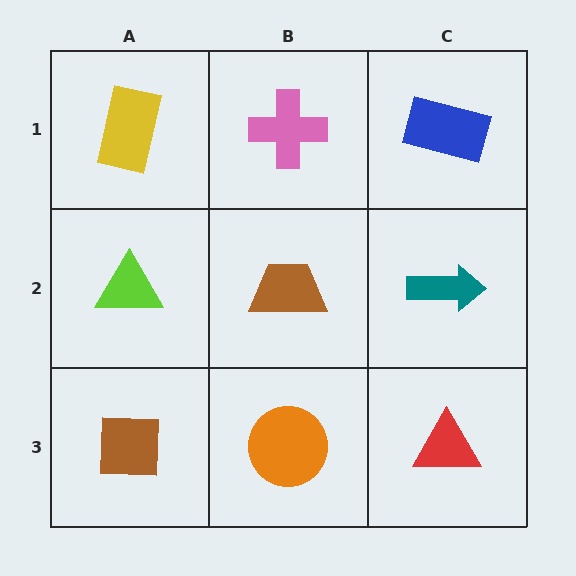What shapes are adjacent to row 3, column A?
A lime triangle (row 2, column A), an orange circle (row 3, column B).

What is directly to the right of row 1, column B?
A blue rectangle.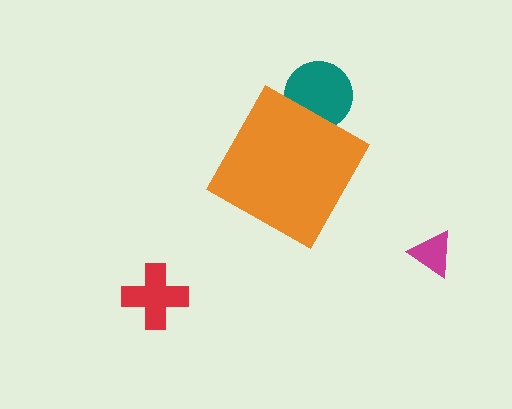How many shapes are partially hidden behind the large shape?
1 shape is partially hidden.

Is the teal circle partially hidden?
Yes, the teal circle is partially hidden behind the orange diamond.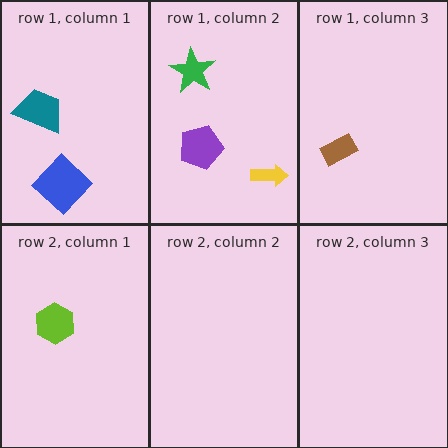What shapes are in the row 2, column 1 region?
The lime hexagon.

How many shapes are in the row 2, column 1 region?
1.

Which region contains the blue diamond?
The row 1, column 1 region.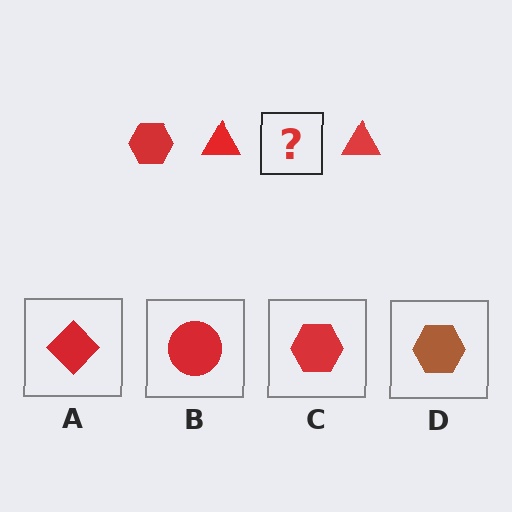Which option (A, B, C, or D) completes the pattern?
C.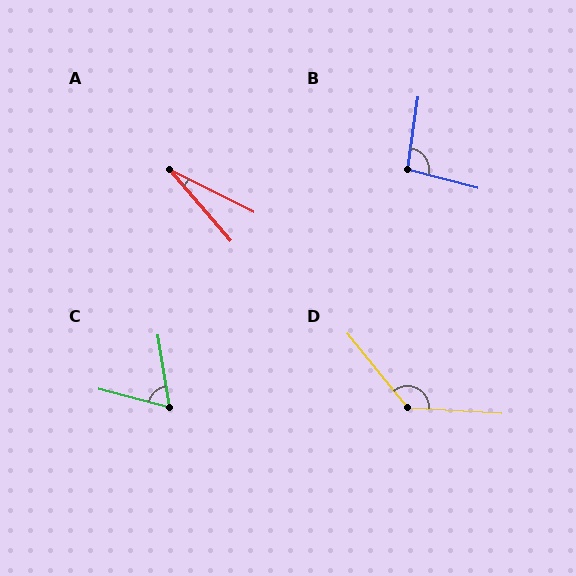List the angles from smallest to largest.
A (22°), C (66°), B (96°), D (132°).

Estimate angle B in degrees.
Approximately 96 degrees.